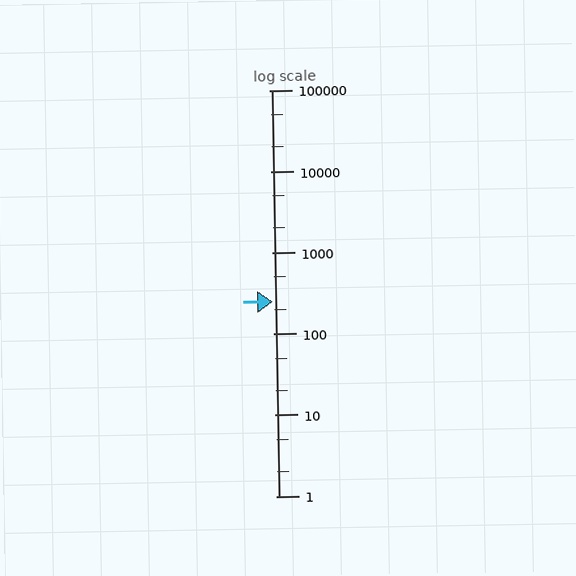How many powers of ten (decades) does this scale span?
The scale spans 5 decades, from 1 to 100000.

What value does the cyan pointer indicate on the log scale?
The pointer indicates approximately 250.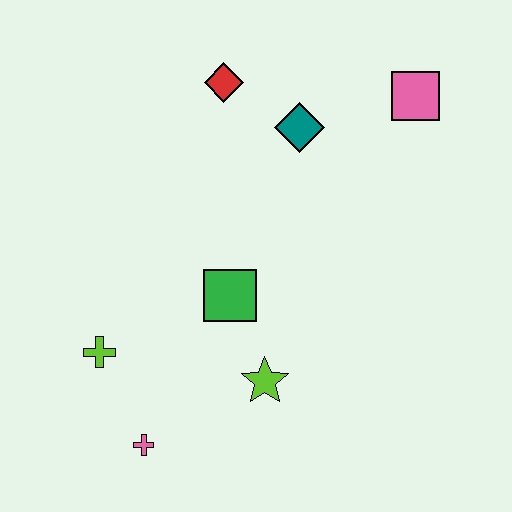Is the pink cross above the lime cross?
No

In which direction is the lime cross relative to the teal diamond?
The lime cross is below the teal diamond.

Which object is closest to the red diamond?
The teal diamond is closest to the red diamond.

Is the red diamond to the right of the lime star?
No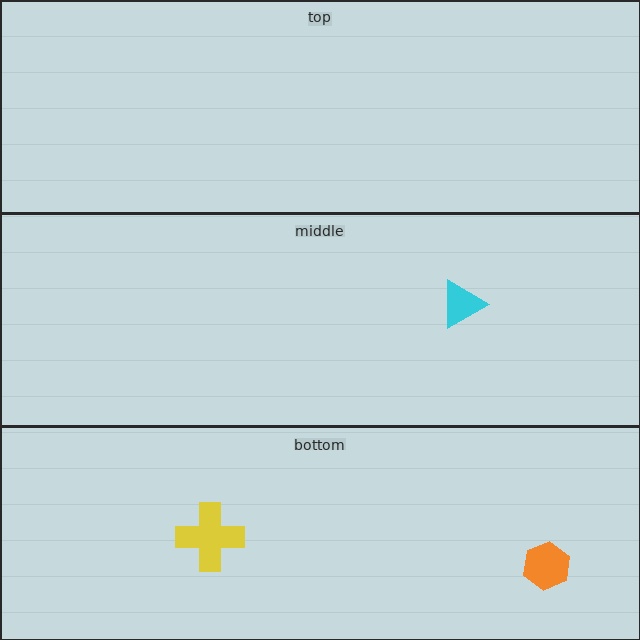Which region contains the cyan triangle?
The middle region.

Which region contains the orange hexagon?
The bottom region.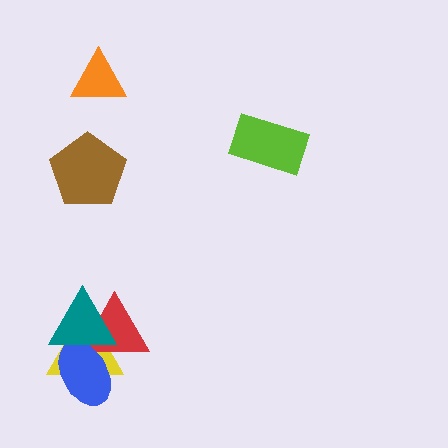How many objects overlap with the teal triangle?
3 objects overlap with the teal triangle.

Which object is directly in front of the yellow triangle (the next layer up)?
The red triangle is directly in front of the yellow triangle.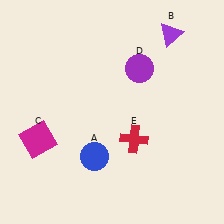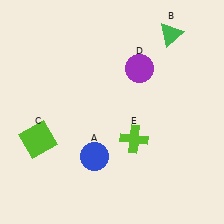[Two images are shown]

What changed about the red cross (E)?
In Image 1, E is red. In Image 2, it changed to lime.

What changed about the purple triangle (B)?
In Image 1, B is purple. In Image 2, it changed to green.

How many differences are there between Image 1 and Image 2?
There are 3 differences between the two images.